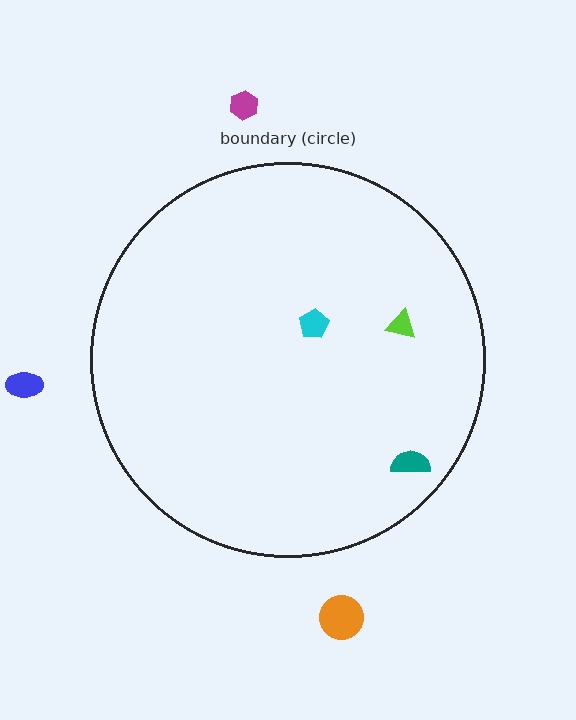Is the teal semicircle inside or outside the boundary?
Inside.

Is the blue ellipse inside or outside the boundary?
Outside.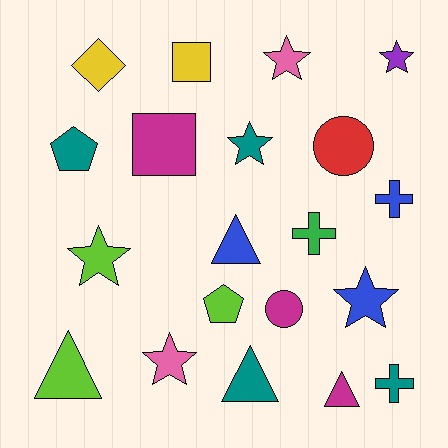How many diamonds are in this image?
There is 1 diamond.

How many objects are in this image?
There are 20 objects.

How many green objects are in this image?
There is 1 green object.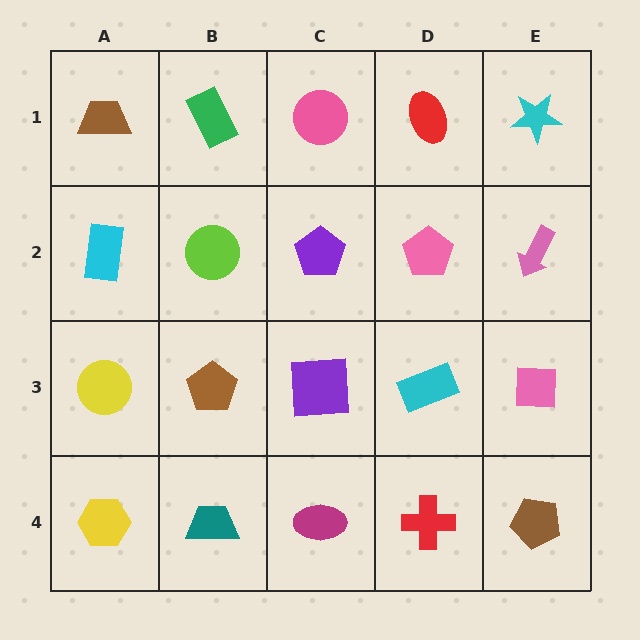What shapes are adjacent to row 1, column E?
A pink arrow (row 2, column E), a red ellipse (row 1, column D).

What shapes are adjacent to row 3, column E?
A pink arrow (row 2, column E), a brown pentagon (row 4, column E), a cyan rectangle (row 3, column D).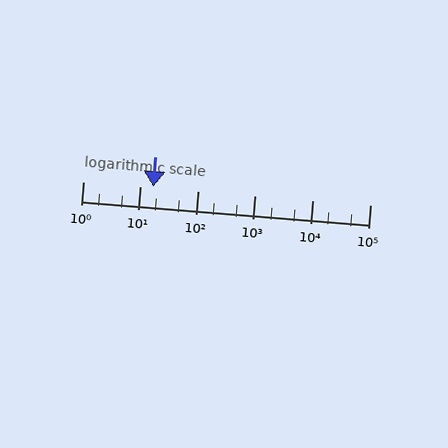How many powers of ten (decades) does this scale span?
The scale spans 5 decades, from 1 to 100000.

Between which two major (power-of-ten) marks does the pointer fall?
The pointer is between 10 and 100.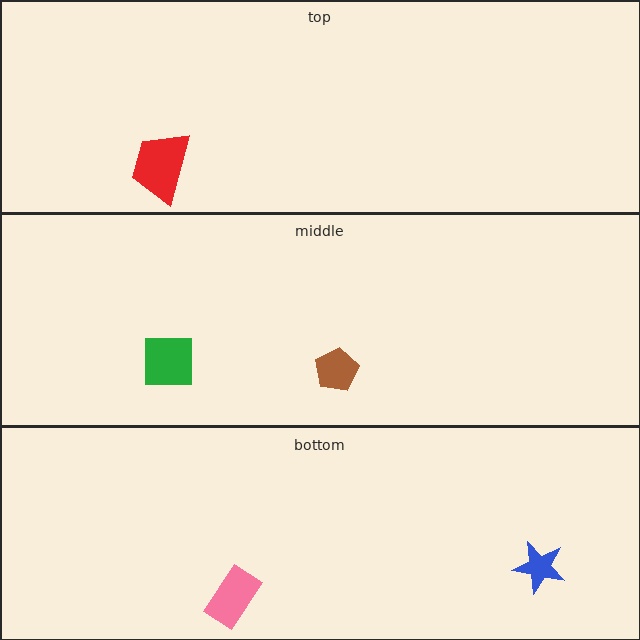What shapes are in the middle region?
The green square, the brown pentagon.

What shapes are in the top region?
The red trapezoid.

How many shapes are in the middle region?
2.